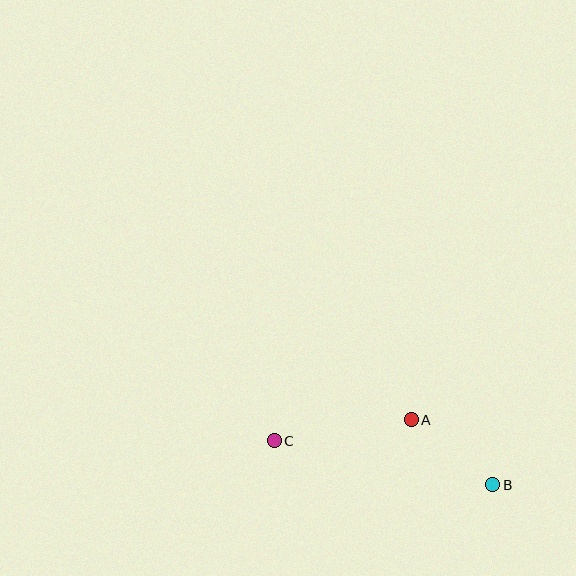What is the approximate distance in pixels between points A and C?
The distance between A and C is approximately 139 pixels.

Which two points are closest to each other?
Points A and B are closest to each other.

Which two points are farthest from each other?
Points B and C are farthest from each other.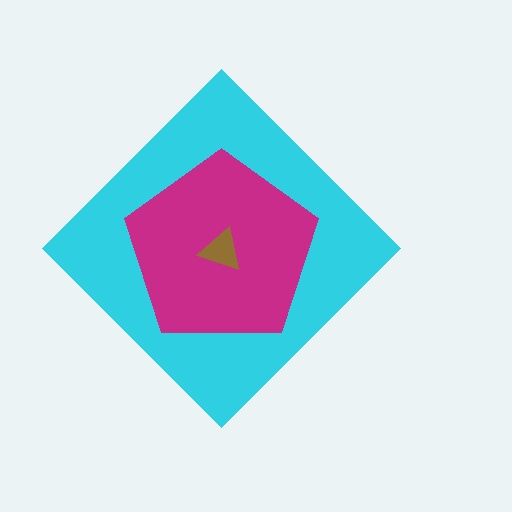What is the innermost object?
The brown triangle.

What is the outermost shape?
The cyan diamond.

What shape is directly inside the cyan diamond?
The magenta pentagon.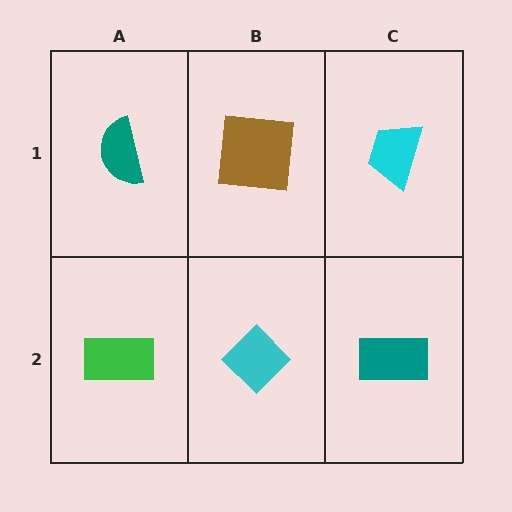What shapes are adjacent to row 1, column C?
A teal rectangle (row 2, column C), a brown square (row 1, column B).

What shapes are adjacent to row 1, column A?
A green rectangle (row 2, column A), a brown square (row 1, column B).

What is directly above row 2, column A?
A teal semicircle.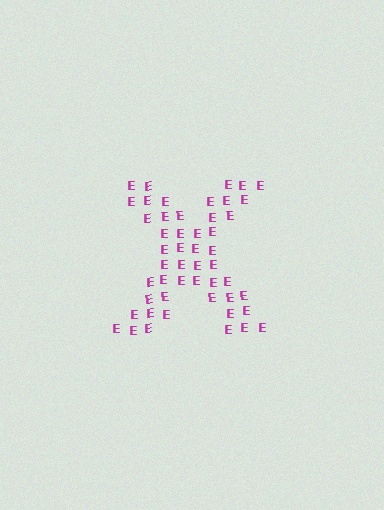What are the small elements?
The small elements are letter E's.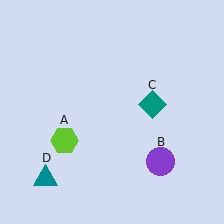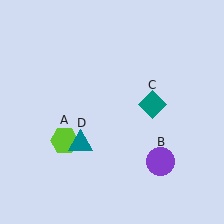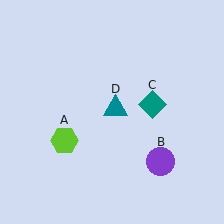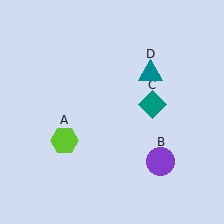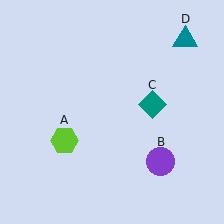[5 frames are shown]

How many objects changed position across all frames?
1 object changed position: teal triangle (object D).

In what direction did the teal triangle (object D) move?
The teal triangle (object D) moved up and to the right.